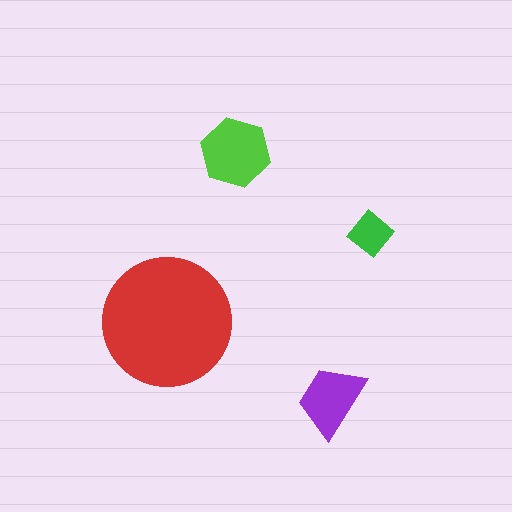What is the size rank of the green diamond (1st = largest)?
4th.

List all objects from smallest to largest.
The green diamond, the purple trapezoid, the lime hexagon, the red circle.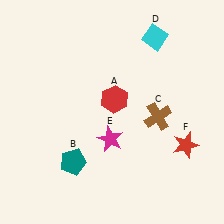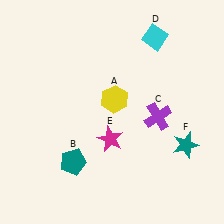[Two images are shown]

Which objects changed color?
A changed from red to yellow. C changed from brown to purple. F changed from red to teal.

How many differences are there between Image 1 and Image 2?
There are 3 differences between the two images.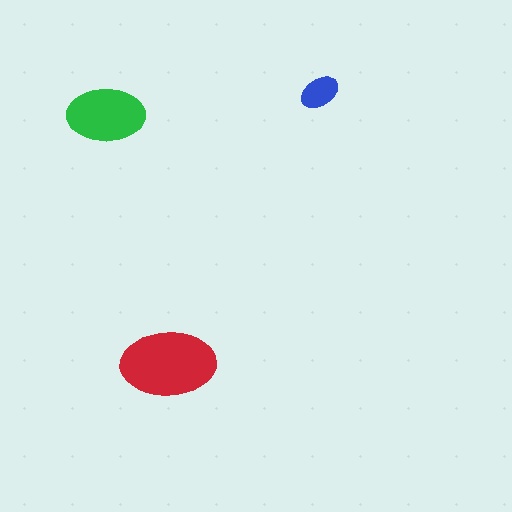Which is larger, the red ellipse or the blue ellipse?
The red one.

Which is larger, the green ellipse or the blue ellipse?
The green one.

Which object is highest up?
The blue ellipse is topmost.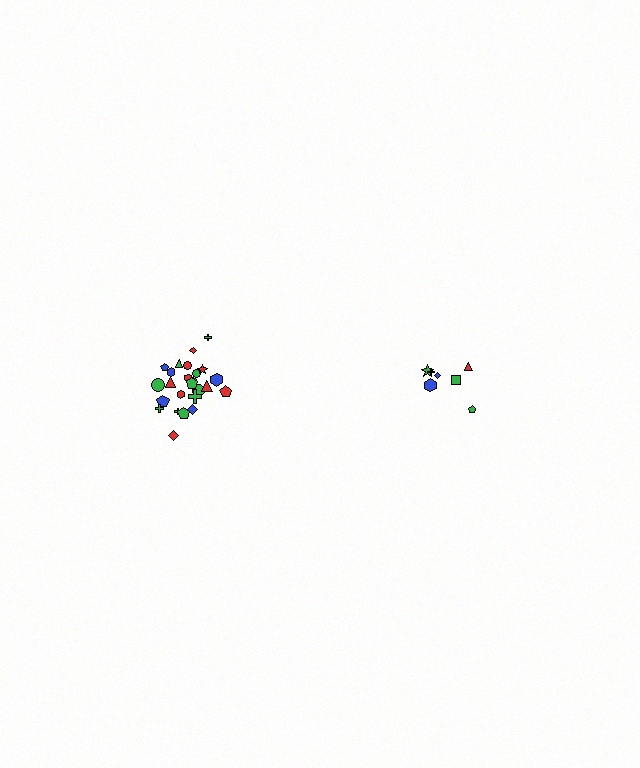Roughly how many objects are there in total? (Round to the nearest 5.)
Roughly 30 objects in total.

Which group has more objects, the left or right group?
The left group.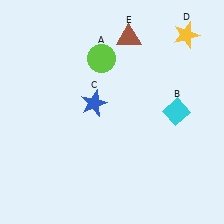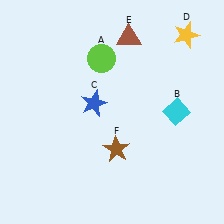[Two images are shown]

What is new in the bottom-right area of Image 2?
A brown star (F) was added in the bottom-right area of Image 2.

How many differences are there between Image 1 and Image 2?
There is 1 difference between the two images.